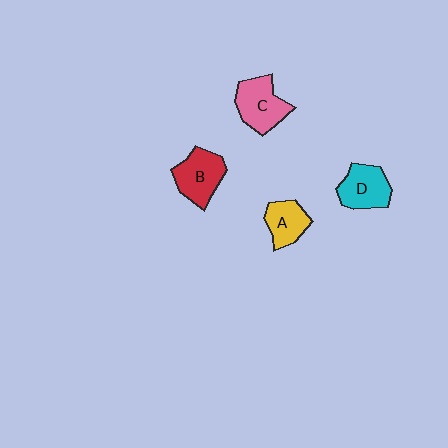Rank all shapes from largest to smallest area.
From largest to smallest: C (pink), B (red), D (cyan), A (yellow).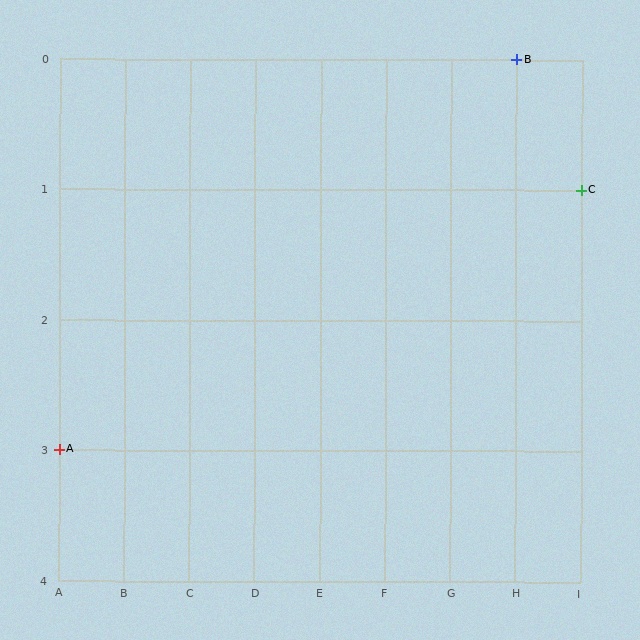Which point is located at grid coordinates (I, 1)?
Point C is at (I, 1).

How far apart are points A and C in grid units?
Points A and C are 8 columns and 2 rows apart (about 8.2 grid units diagonally).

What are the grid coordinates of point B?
Point B is at grid coordinates (H, 0).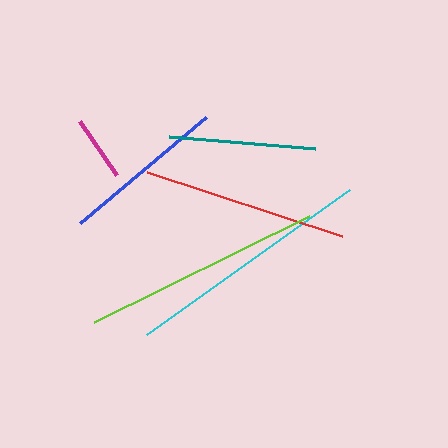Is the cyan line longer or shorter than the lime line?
The cyan line is longer than the lime line.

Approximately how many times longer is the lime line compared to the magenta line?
The lime line is approximately 3.6 times the length of the magenta line.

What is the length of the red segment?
The red segment is approximately 206 pixels long.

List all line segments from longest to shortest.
From longest to shortest: cyan, lime, red, blue, teal, magenta.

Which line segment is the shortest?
The magenta line is the shortest at approximately 66 pixels.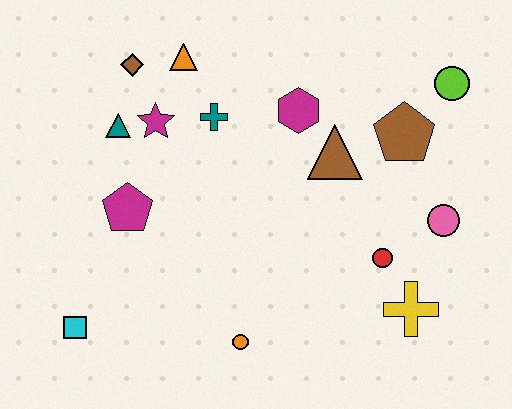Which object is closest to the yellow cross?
The red circle is closest to the yellow cross.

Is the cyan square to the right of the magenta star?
No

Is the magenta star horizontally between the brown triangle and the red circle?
No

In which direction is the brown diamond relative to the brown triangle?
The brown diamond is to the left of the brown triangle.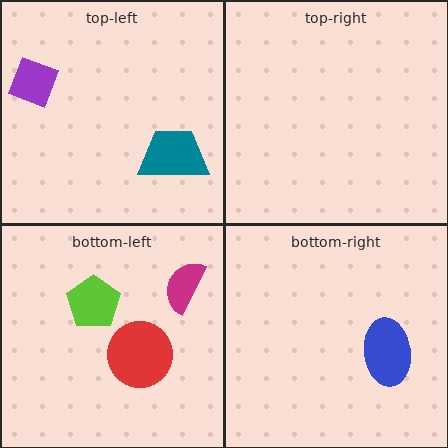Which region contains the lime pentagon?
The bottom-left region.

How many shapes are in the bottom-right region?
1.